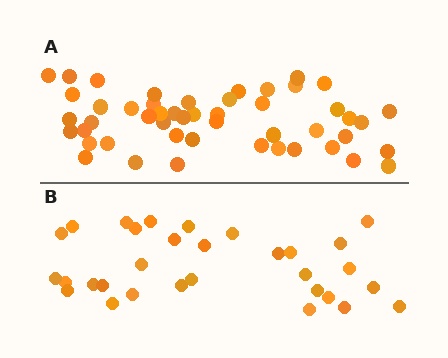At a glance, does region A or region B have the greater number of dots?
Region A (the top region) has more dots.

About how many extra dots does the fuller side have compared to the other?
Region A has approximately 20 more dots than region B.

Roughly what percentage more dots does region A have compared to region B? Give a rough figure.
About 60% more.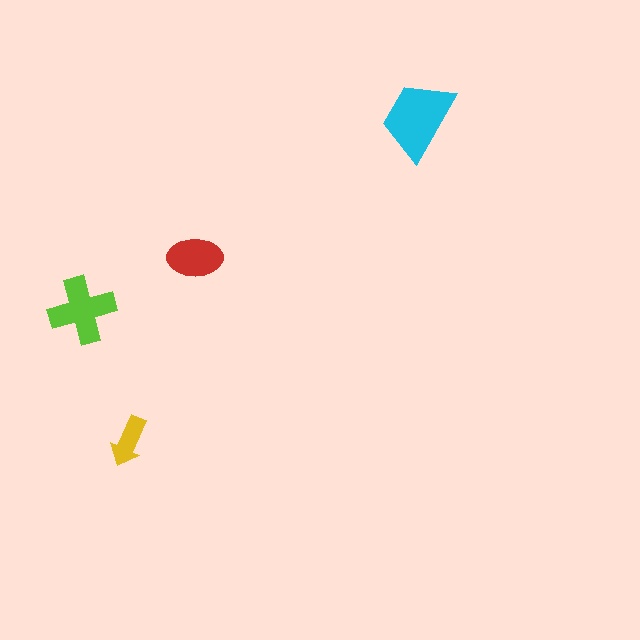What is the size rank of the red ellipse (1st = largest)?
3rd.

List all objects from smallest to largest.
The yellow arrow, the red ellipse, the lime cross, the cyan trapezoid.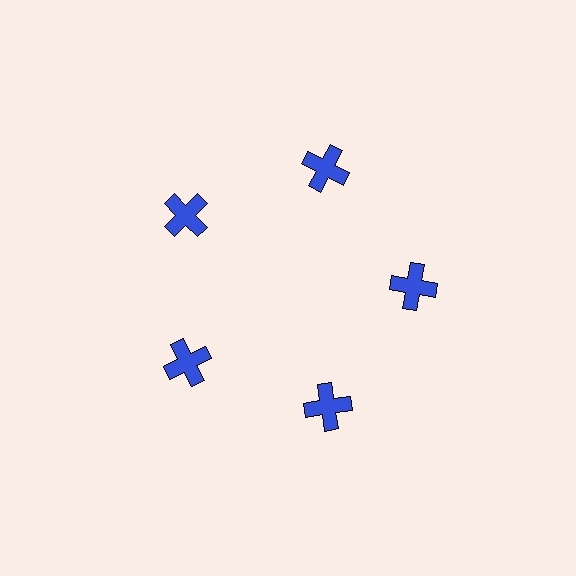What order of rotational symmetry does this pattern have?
This pattern has 5-fold rotational symmetry.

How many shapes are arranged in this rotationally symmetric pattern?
There are 5 shapes, arranged in 5 groups of 1.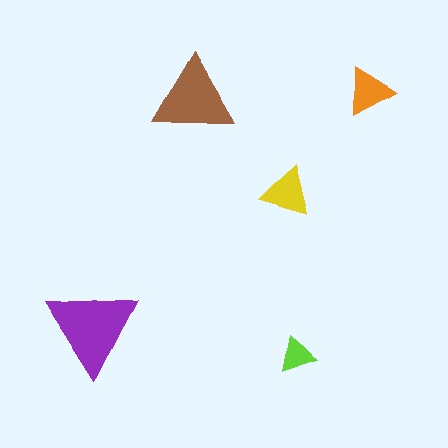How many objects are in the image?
There are 5 objects in the image.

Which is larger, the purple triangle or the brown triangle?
The purple one.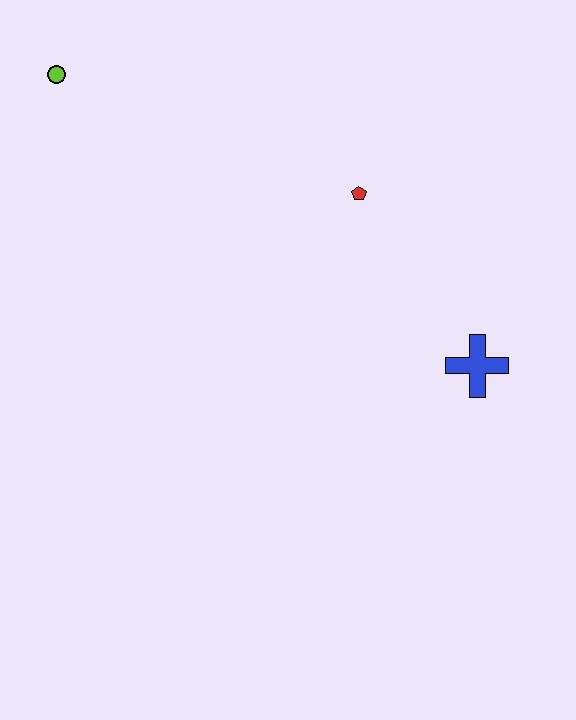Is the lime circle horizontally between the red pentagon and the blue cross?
No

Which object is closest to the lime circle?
The red pentagon is closest to the lime circle.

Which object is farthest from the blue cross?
The lime circle is farthest from the blue cross.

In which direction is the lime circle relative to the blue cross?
The lime circle is to the left of the blue cross.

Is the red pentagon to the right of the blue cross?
No